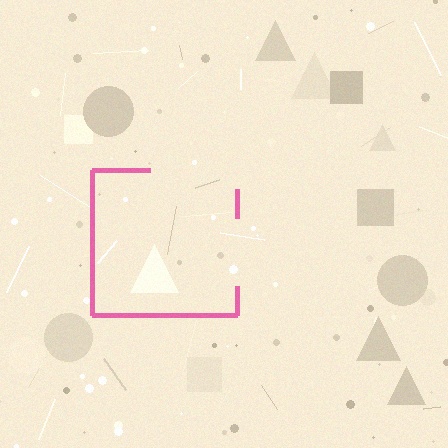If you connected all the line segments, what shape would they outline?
They would outline a square.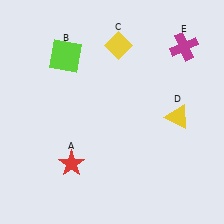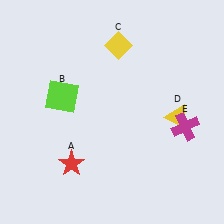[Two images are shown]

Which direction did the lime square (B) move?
The lime square (B) moved down.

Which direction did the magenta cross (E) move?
The magenta cross (E) moved down.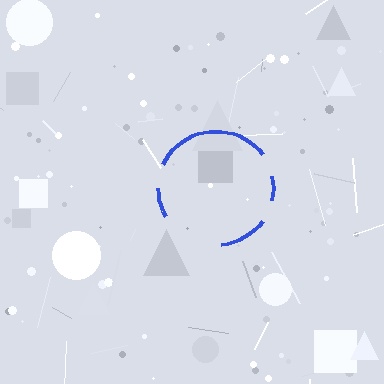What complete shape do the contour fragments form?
The contour fragments form a circle.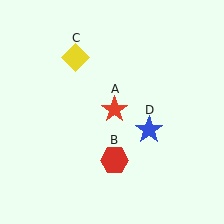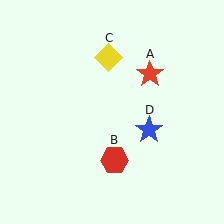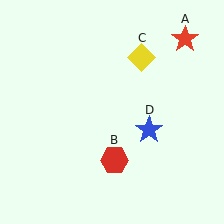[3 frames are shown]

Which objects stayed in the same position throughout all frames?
Red hexagon (object B) and blue star (object D) remained stationary.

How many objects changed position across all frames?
2 objects changed position: red star (object A), yellow diamond (object C).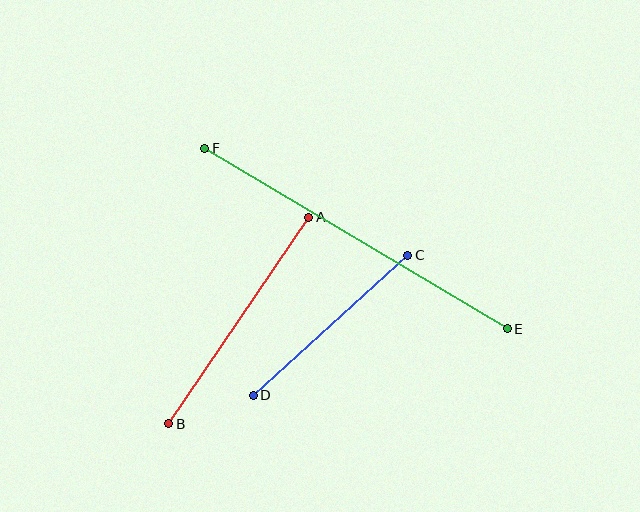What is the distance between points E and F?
The distance is approximately 352 pixels.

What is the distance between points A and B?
The distance is approximately 249 pixels.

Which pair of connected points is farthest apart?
Points E and F are farthest apart.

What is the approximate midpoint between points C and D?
The midpoint is at approximately (331, 325) pixels.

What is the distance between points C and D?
The distance is approximately 209 pixels.